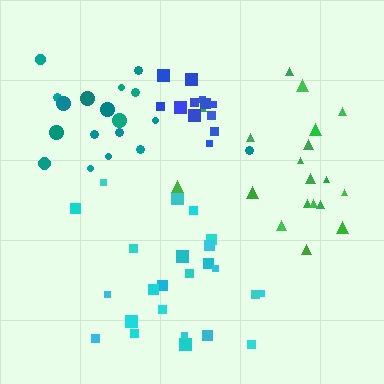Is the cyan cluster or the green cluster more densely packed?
Green.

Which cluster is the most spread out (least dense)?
Cyan.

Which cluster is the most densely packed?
Blue.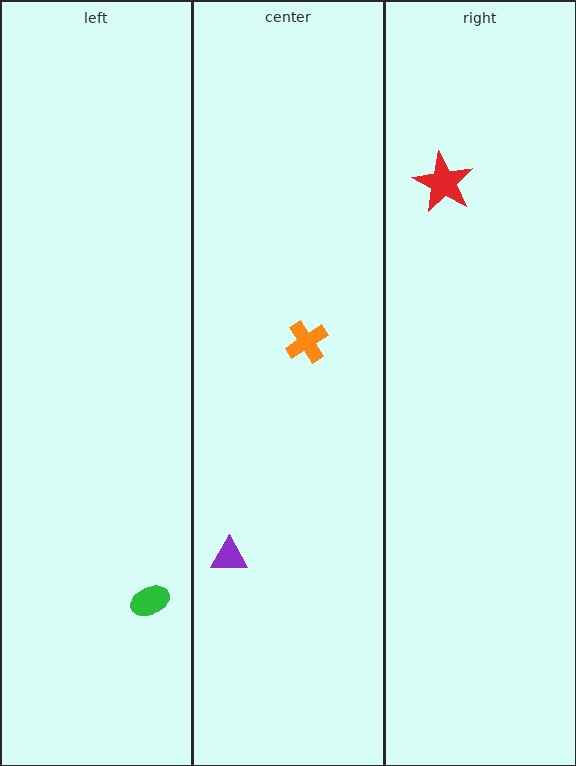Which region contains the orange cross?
The center region.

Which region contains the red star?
The right region.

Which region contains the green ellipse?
The left region.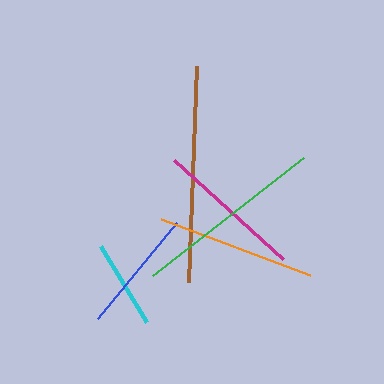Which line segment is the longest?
The brown line is the longest at approximately 216 pixels.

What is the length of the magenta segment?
The magenta segment is approximately 147 pixels long.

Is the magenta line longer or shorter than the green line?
The green line is longer than the magenta line.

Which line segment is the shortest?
The cyan line is the shortest at approximately 90 pixels.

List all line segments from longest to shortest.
From longest to shortest: brown, green, orange, magenta, blue, cyan.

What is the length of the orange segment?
The orange segment is approximately 158 pixels long.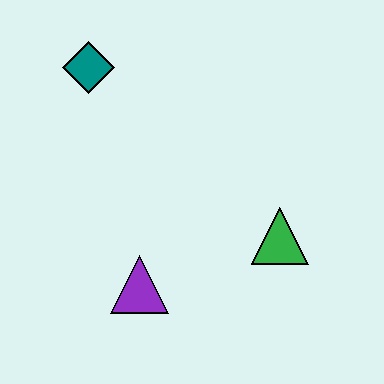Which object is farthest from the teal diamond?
The green triangle is farthest from the teal diamond.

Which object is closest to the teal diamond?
The purple triangle is closest to the teal diamond.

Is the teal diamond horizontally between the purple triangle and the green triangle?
No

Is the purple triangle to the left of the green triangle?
Yes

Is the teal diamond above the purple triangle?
Yes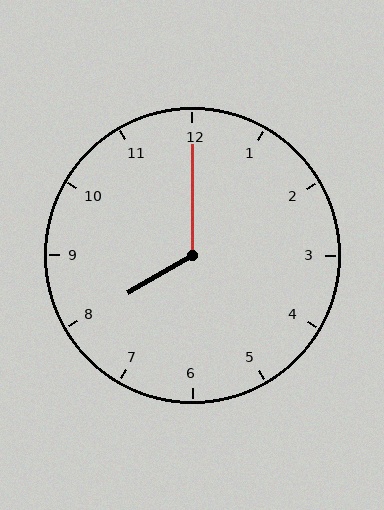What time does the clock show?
8:00.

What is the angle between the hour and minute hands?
Approximately 120 degrees.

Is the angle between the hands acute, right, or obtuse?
It is obtuse.